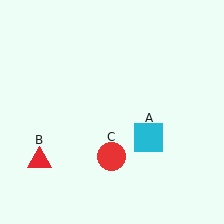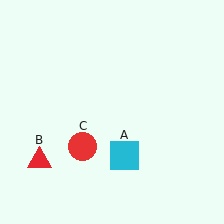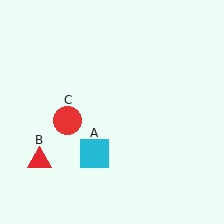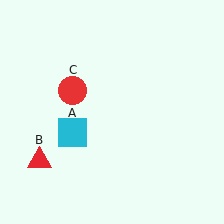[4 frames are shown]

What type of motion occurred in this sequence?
The cyan square (object A), red circle (object C) rotated clockwise around the center of the scene.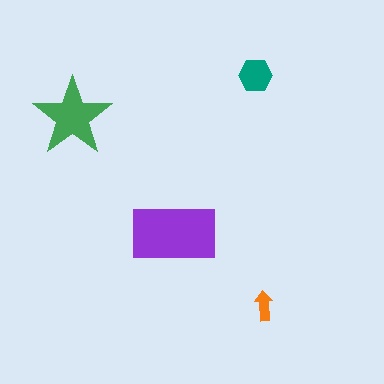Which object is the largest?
The purple rectangle.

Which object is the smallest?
The orange arrow.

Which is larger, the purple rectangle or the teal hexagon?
The purple rectangle.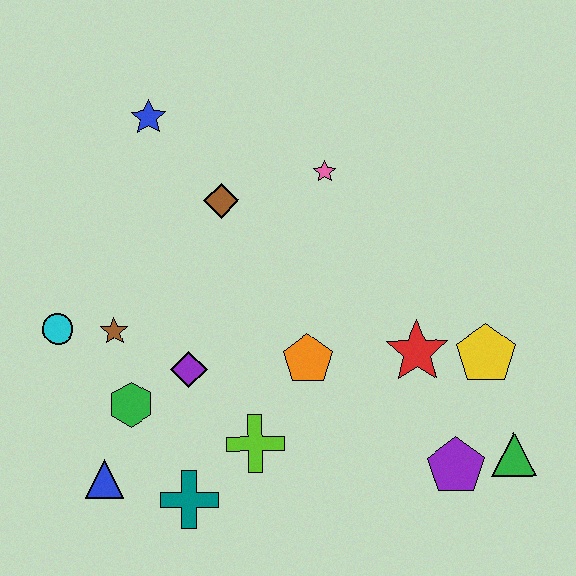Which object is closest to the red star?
The yellow pentagon is closest to the red star.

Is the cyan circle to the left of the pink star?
Yes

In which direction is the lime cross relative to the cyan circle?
The lime cross is to the right of the cyan circle.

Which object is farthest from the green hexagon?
The green triangle is farthest from the green hexagon.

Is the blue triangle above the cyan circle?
No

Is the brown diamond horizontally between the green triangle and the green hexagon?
Yes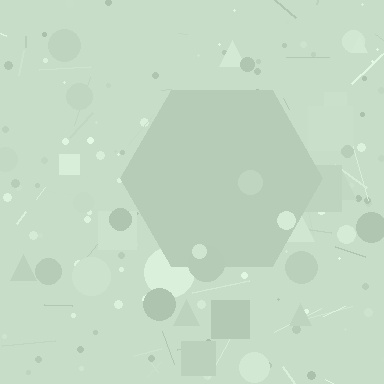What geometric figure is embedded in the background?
A hexagon is embedded in the background.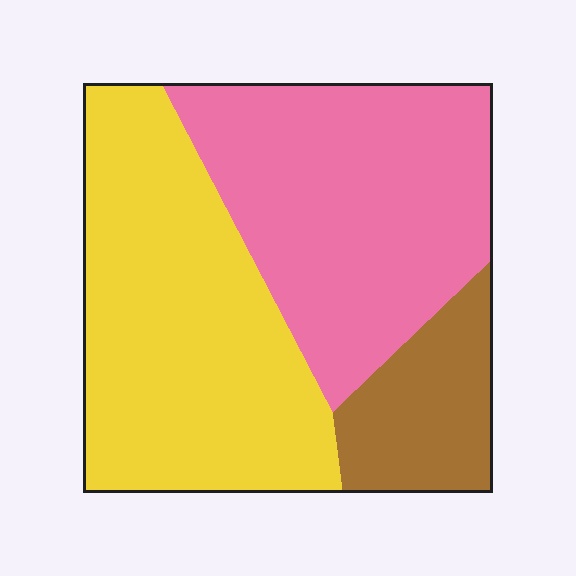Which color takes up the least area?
Brown, at roughly 15%.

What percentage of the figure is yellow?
Yellow covers roughly 45% of the figure.